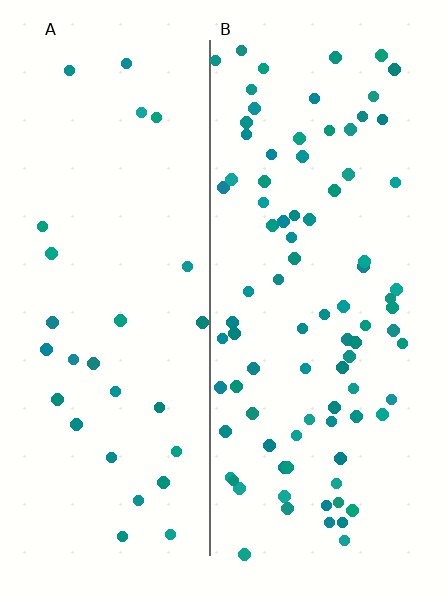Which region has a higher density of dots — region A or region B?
B (the right).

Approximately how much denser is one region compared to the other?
Approximately 3.1× — region B over region A.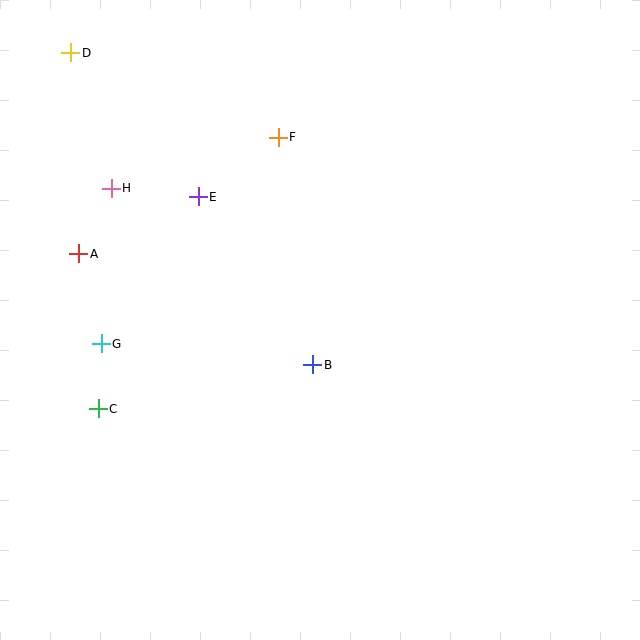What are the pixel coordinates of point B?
Point B is at (313, 365).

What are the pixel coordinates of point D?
Point D is at (71, 53).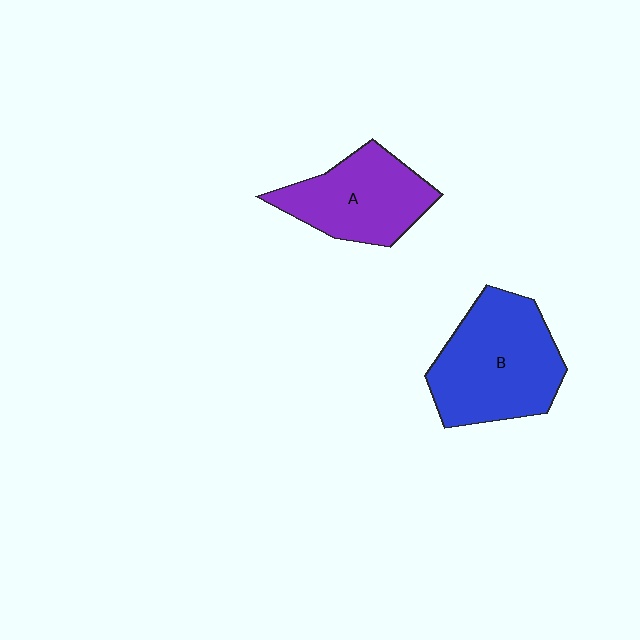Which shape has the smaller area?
Shape A (purple).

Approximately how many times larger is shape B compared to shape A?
Approximately 1.3 times.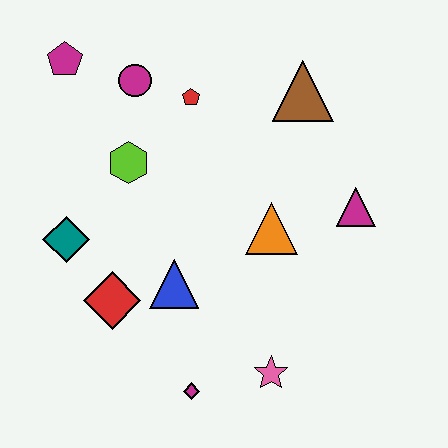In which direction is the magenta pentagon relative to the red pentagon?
The magenta pentagon is to the left of the red pentagon.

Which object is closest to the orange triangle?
The magenta triangle is closest to the orange triangle.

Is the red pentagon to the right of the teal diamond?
Yes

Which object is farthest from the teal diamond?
The magenta triangle is farthest from the teal diamond.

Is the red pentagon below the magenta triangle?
No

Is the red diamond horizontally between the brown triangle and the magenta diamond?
No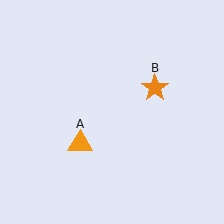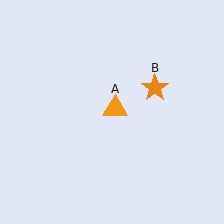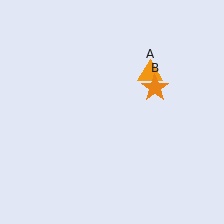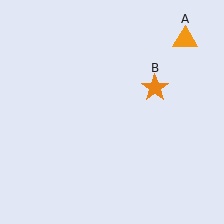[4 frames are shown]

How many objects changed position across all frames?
1 object changed position: orange triangle (object A).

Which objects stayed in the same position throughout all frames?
Orange star (object B) remained stationary.